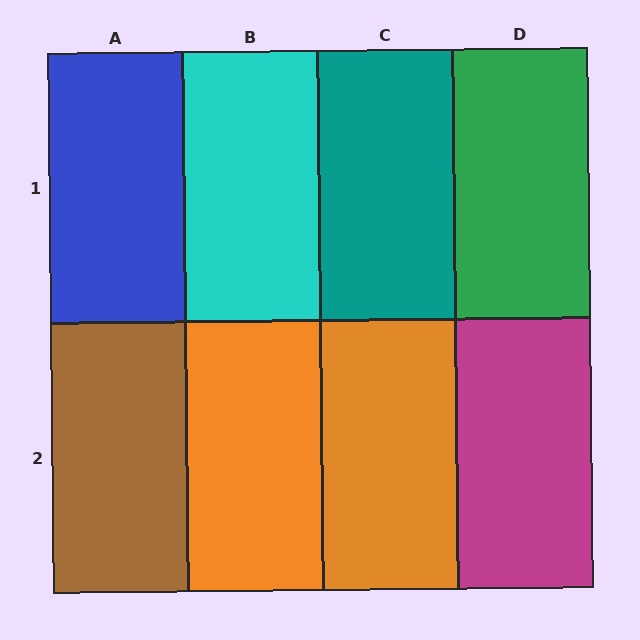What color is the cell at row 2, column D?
Magenta.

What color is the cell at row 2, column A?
Brown.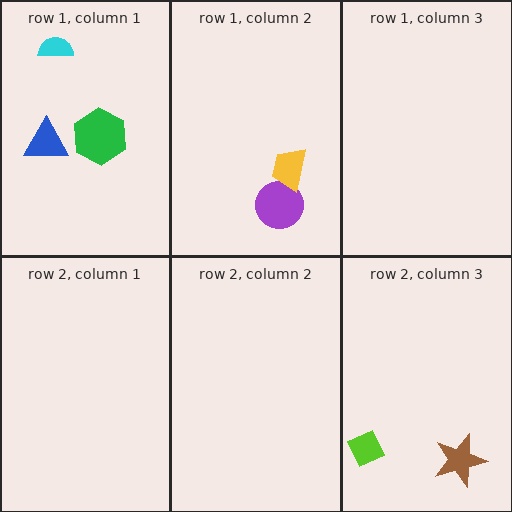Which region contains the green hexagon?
The row 1, column 1 region.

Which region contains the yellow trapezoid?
The row 1, column 2 region.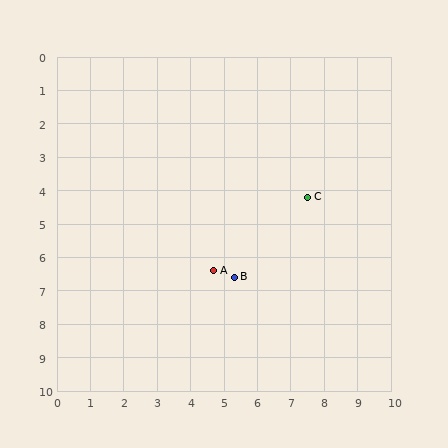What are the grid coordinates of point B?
Point B is at approximately (5.3, 6.6).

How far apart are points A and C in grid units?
Points A and C are about 3.6 grid units apart.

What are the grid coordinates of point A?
Point A is at approximately (4.7, 6.4).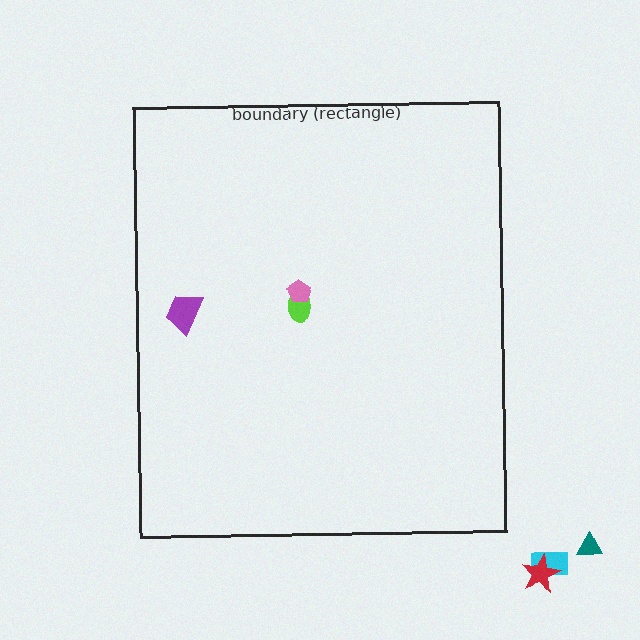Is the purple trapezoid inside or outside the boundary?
Inside.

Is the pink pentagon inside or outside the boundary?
Inside.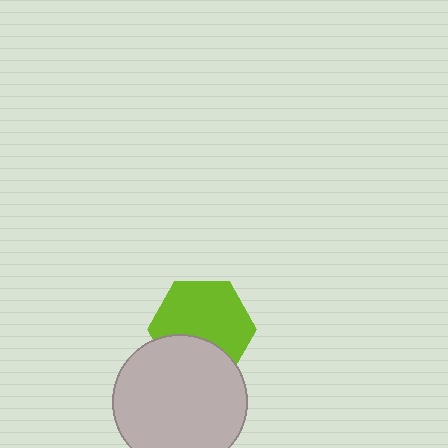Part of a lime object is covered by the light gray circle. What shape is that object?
It is a hexagon.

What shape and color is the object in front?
The object in front is a light gray circle.